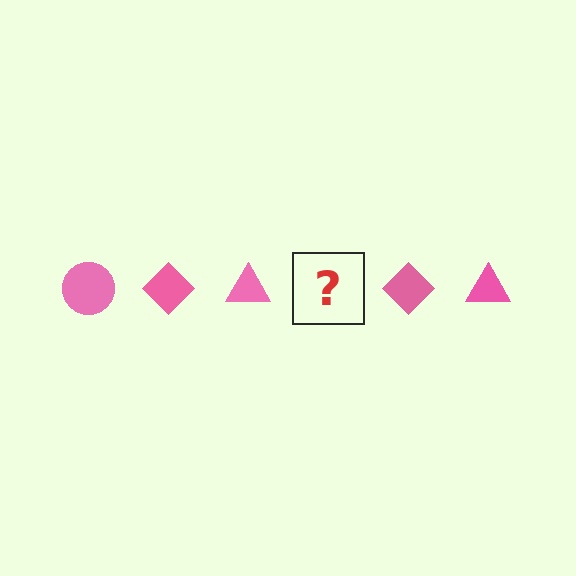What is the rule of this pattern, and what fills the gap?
The rule is that the pattern cycles through circle, diamond, triangle shapes in pink. The gap should be filled with a pink circle.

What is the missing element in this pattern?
The missing element is a pink circle.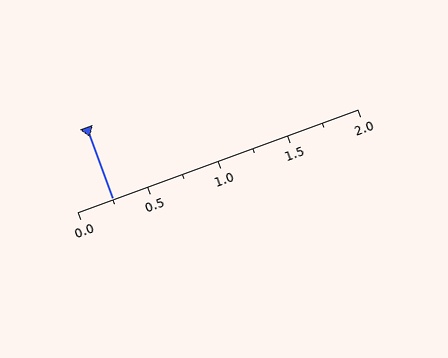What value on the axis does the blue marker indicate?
The marker indicates approximately 0.25.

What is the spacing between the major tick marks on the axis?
The major ticks are spaced 0.5 apart.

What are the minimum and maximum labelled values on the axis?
The axis runs from 0.0 to 2.0.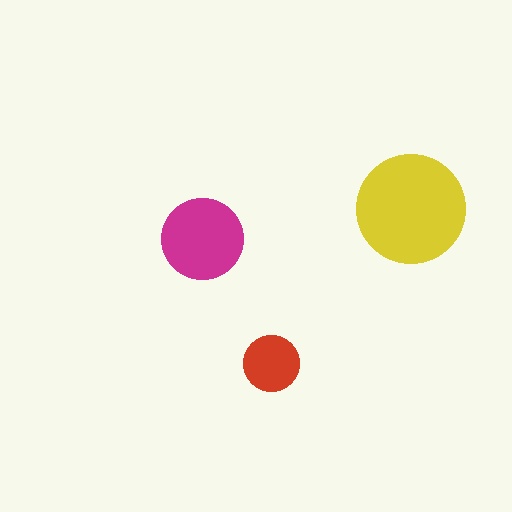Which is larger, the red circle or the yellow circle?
The yellow one.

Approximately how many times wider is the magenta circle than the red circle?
About 1.5 times wider.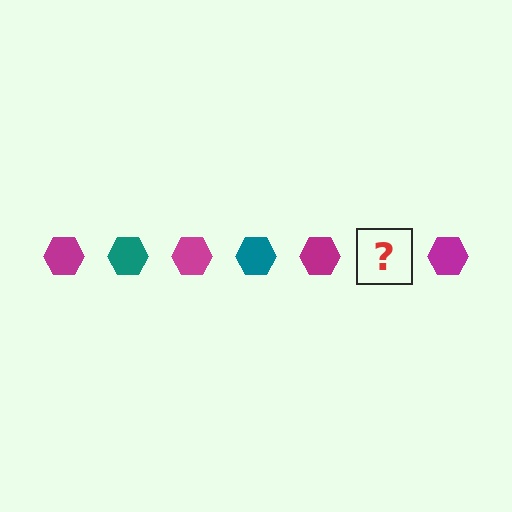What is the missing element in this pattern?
The missing element is a teal hexagon.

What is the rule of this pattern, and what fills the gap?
The rule is that the pattern cycles through magenta, teal hexagons. The gap should be filled with a teal hexagon.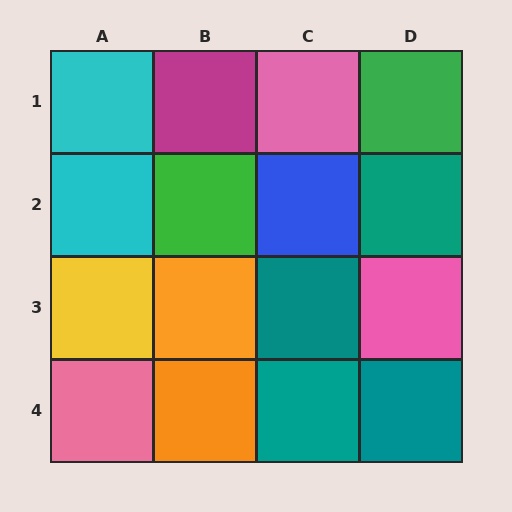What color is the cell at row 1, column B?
Magenta.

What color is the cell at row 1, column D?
Green.